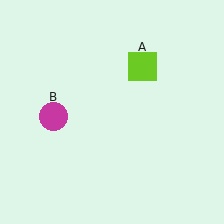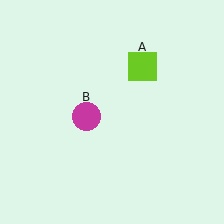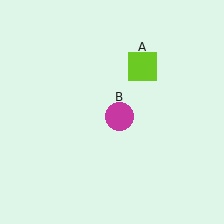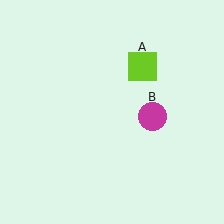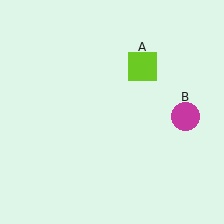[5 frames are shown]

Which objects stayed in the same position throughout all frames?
Lime square (object A) remained stationary.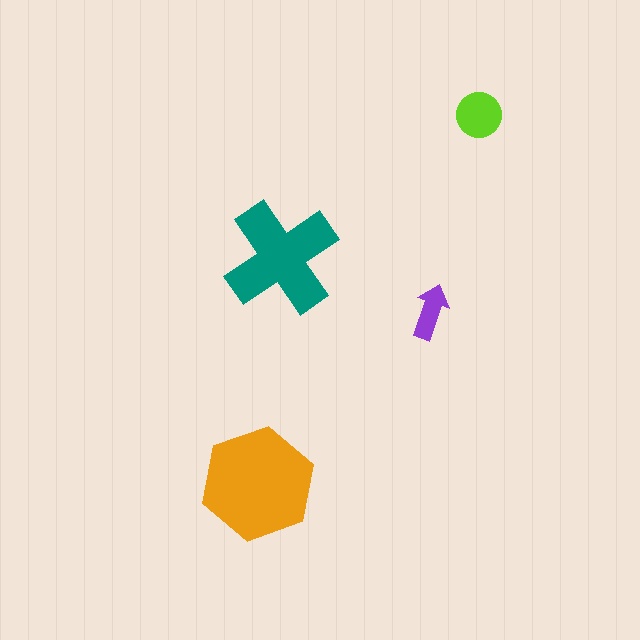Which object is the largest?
The orange hexagon.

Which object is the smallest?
The purple arrow.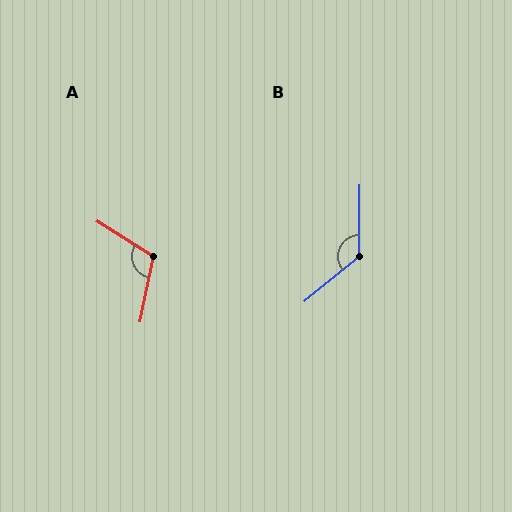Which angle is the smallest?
A, at approximately 110 degrees.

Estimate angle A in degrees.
Approximately 110 degrees.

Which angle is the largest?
B, at approximately 129 degrees.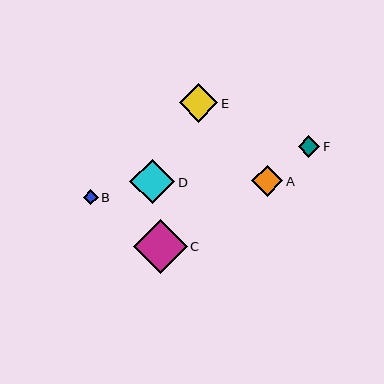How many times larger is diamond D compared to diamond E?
Diamond D is approximately 1.2 times the size of diamond E.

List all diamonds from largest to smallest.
From largest to smallest: C, D, E, A, F, B.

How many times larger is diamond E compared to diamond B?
Diamond E is approximately 2.5 times the size of diamond B.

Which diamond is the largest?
Diamond C is the largest with a size of approximately 54 pixels.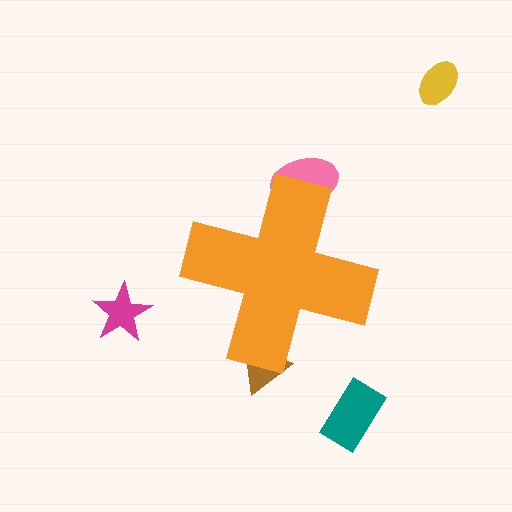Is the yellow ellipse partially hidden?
No, the yellow ellipse is fully visible.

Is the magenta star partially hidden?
No, the magenta star is fully visible.